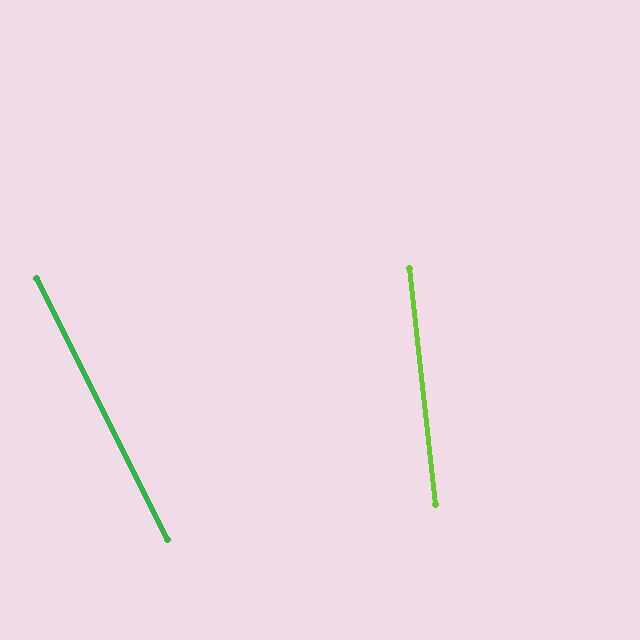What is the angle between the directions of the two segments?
Approximately 20 degrees.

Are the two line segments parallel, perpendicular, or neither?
Neither parallel nor perpendicular — they differ by about 20°.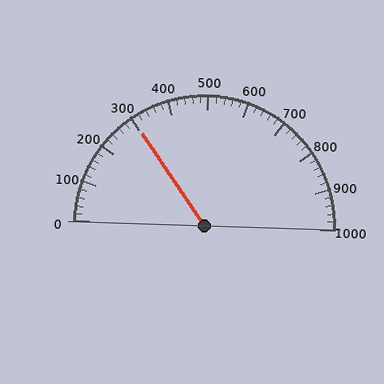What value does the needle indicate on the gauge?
The needle indicates approximately 300.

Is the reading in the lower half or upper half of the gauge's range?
The reading is in the lower half of the range (0 to 1000).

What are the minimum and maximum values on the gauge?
The gauge ranges from 0 to 1000.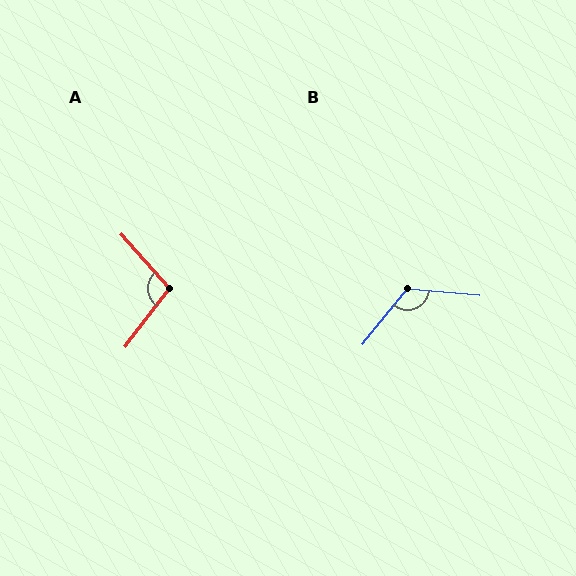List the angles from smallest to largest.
A (101°), B (123°).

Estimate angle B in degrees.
Approximately 123 degrees.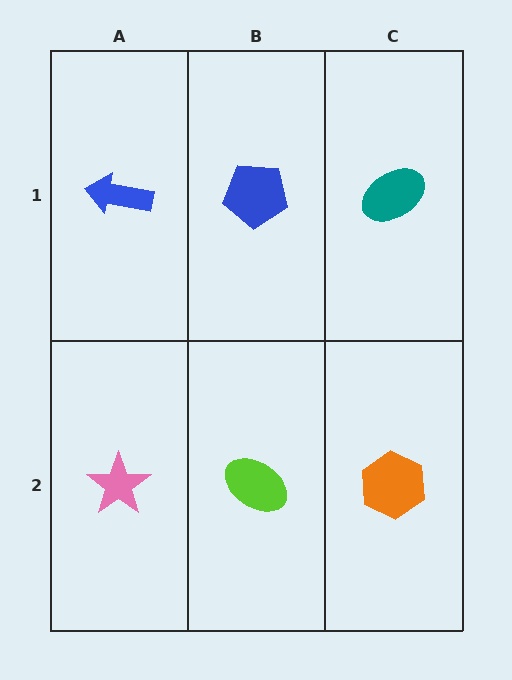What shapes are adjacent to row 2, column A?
A blue arrow (row 1, column A), a lime ellipse (row 2, column B).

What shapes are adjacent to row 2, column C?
A teal ellipse (row 1, column C), a lime ellipse (row 2, column B).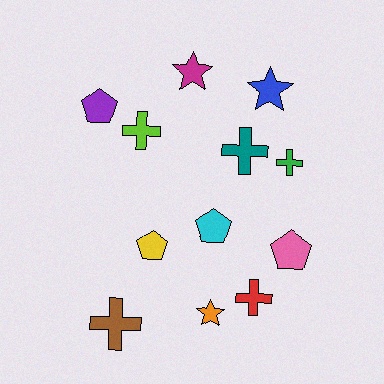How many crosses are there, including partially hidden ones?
There are 5 crosses.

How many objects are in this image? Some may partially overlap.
There are 12 objects.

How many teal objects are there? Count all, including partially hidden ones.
There is 1 teal object.